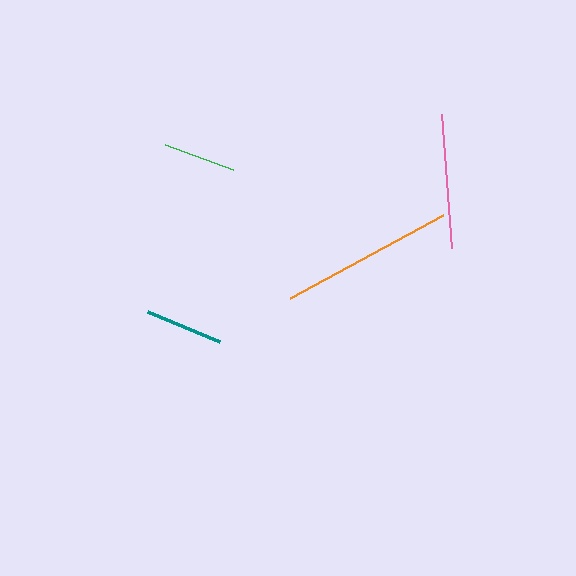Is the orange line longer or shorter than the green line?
The orange line is longer than the green line.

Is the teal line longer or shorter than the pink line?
The pink line is longer than the teal line.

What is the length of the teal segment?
The teal segment is approximately 78 pixels long.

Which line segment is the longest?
The orange line is the longest at approximately 174 pixels.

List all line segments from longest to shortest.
From longest to shortest: orange, pink, teal, green.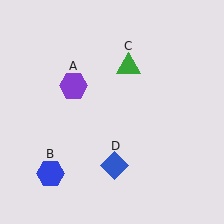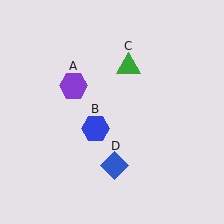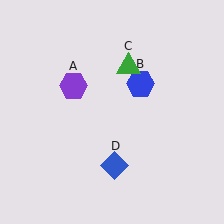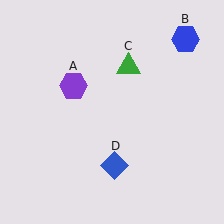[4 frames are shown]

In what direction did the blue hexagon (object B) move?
The blue hexagon (object B) moved up and to the right.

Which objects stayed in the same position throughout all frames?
Purple hexagon (object A) and green triangle (object C) and blue diamond (object D) remained stationary.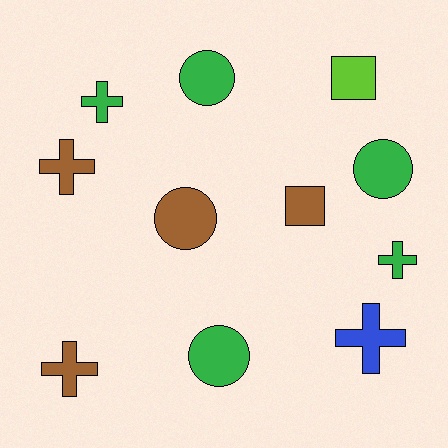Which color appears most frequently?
Green, with 5 objects.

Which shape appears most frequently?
Cross, with 5 objects.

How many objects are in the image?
There are 11 objects.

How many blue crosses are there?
There is 1 blue cross.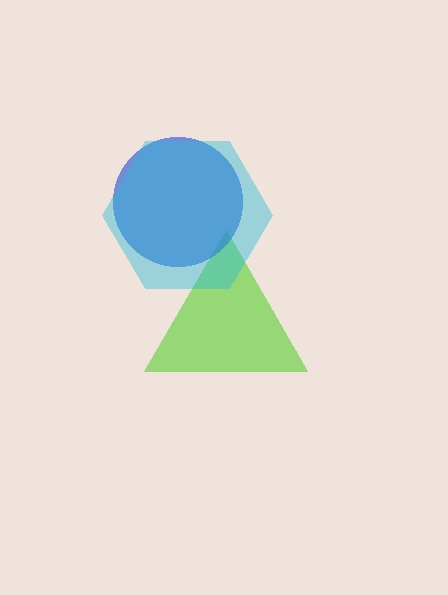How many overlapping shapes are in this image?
There are 3 overlapping shapes in the image.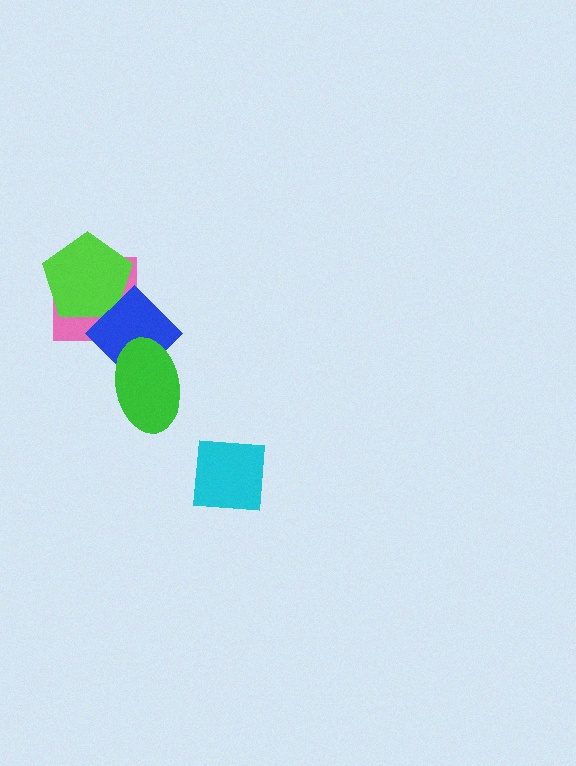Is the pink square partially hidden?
Yes, it is partially covered by another shape.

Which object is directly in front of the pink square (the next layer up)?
The lime pentagon is directly in front of the pink square.